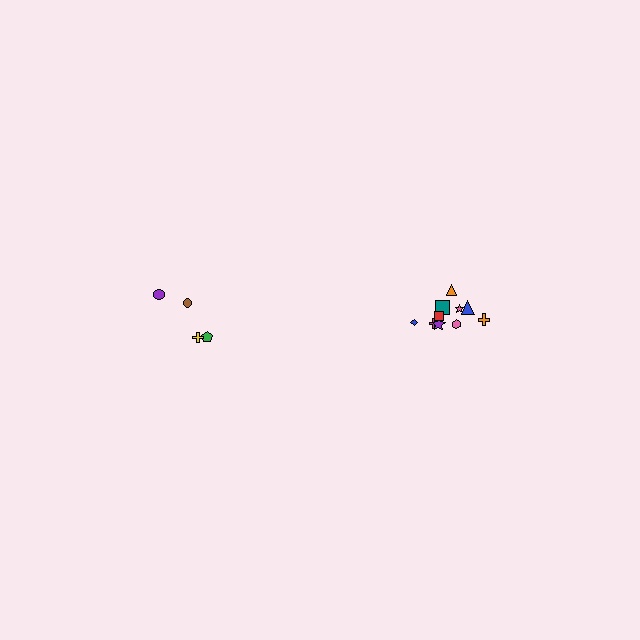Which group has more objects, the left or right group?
The right group.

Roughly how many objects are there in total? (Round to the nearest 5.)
Roughly 15 objects in total.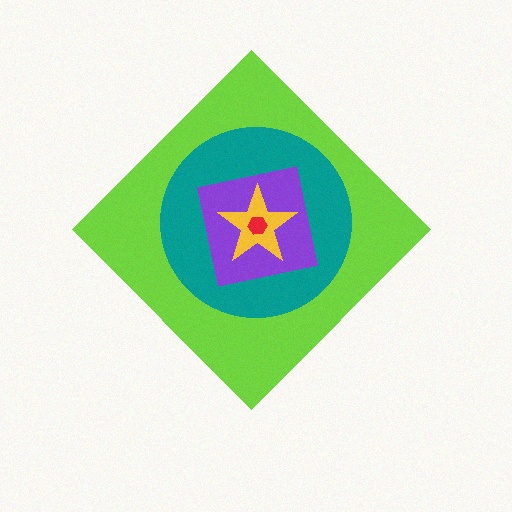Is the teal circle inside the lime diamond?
Yes.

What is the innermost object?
The red hexagon.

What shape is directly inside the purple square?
The yellow star.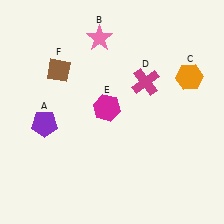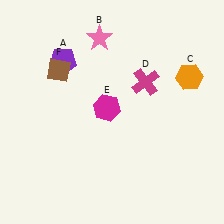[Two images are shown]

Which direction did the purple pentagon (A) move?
The purple pentagon (A) moved up.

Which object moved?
The purple pentagon (A) moved up.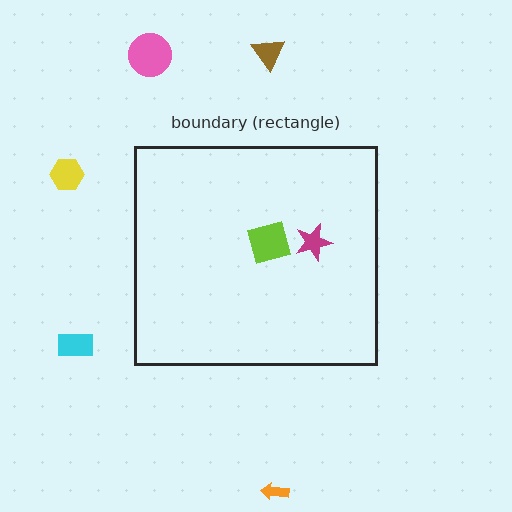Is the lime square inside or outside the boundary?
Inside.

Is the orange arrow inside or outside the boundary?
Outside.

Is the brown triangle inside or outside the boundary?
Outside.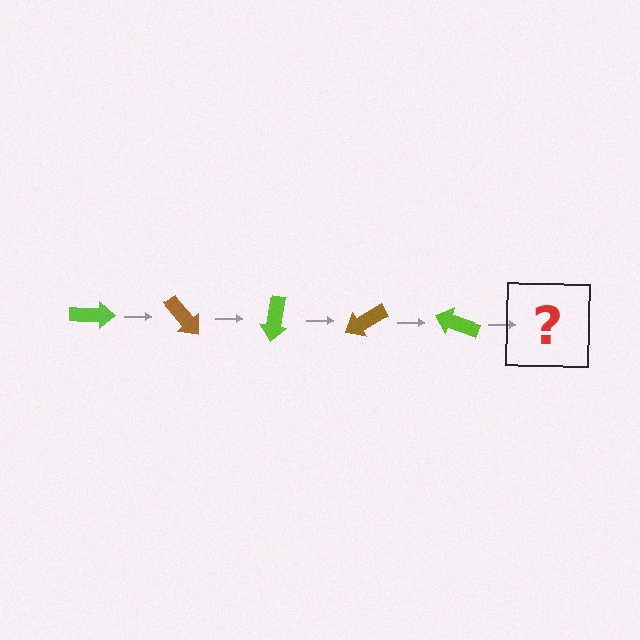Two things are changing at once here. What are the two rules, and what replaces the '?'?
The two rules are that it rotates 50 degrees each step and the color cycles through lime and brown. The '?' should be a brown arrow, rotated 250 degrees from the start.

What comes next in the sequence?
The next element should be a brown arrow, rotated 250 degrees from the start.